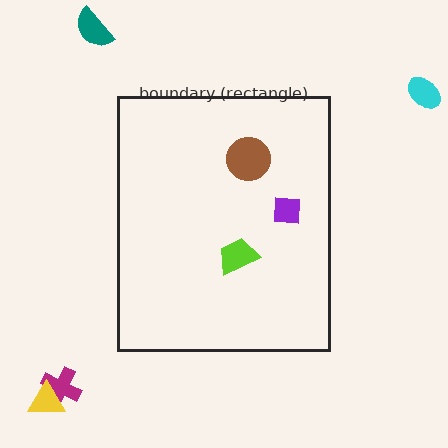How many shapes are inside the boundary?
3 inside, 4 outside.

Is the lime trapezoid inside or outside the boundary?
Inside.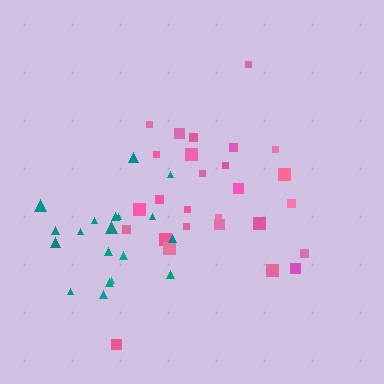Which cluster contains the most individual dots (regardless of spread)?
Pink (27).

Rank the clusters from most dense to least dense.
teal, pink.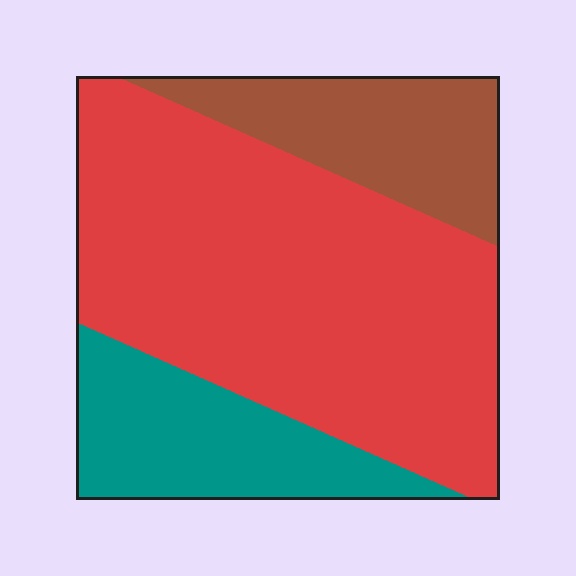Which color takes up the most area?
Red, at roughly 60%.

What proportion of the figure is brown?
Brown covers roughly 20% of the figure.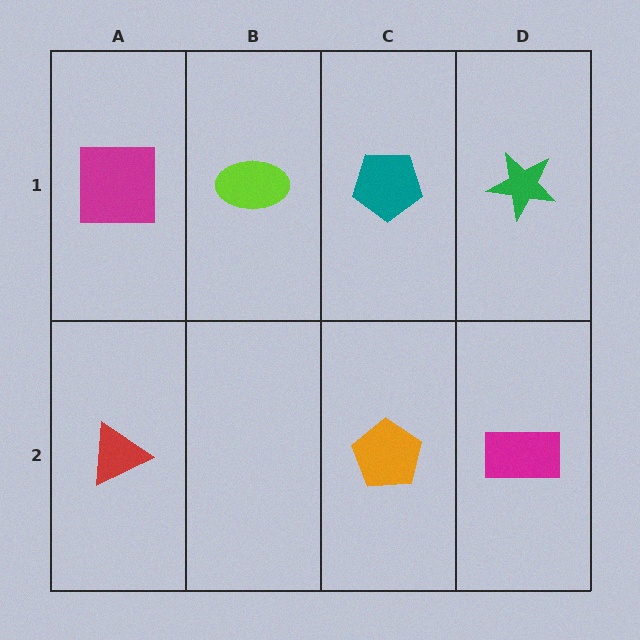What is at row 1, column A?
A magenta square.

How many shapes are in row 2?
3 shapes.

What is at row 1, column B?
A lime ellipse.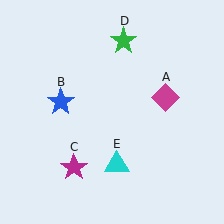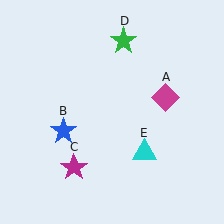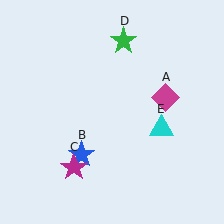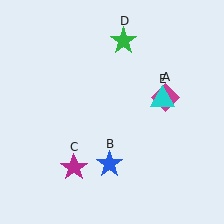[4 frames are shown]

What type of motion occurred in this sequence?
The blue star (object B), cyan triangle (object E) rotated counterclockwise around the center of the scene.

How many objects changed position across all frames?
2 objects changed position: blue star (object B), cyan triangle (object E).